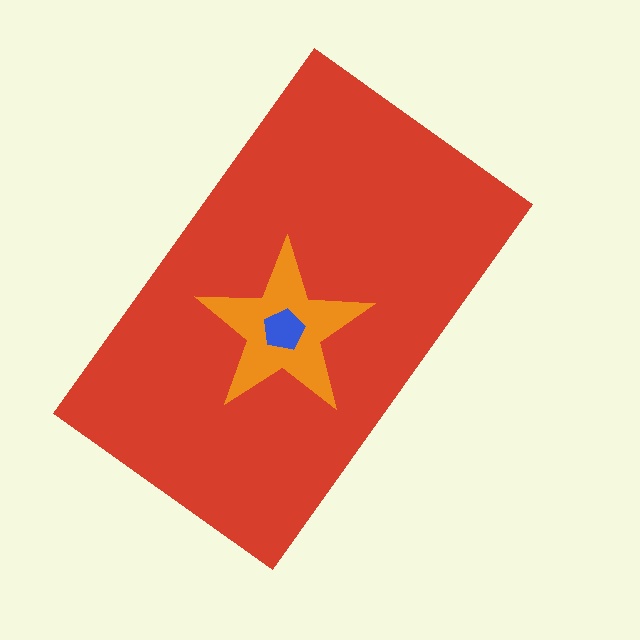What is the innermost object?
The blue pentagon.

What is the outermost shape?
The red rectangle.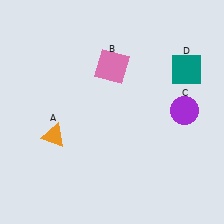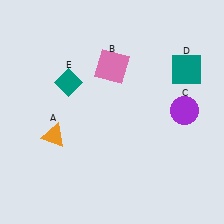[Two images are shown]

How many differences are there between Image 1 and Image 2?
There is 1 difference between the two images.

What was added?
A teal diamond (E) was added in Image 2.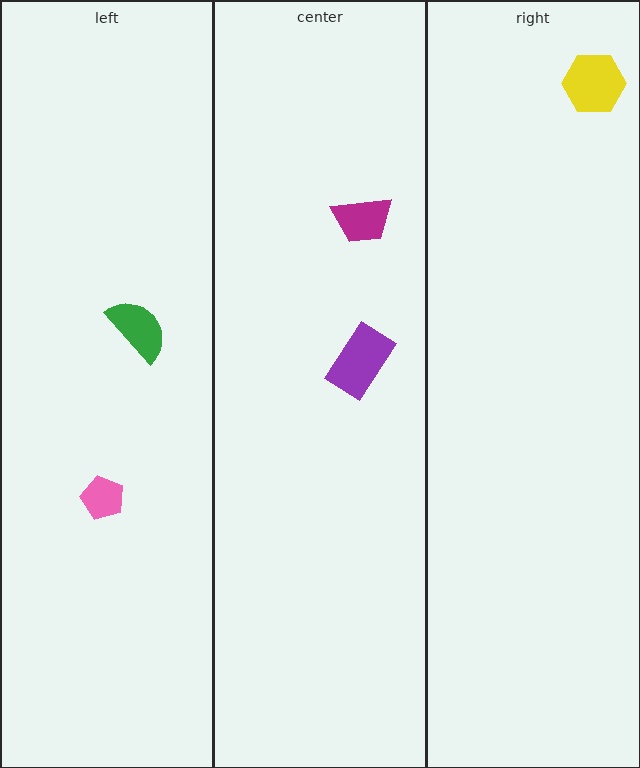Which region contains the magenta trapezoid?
The center region.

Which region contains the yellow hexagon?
The right region.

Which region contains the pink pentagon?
The left region.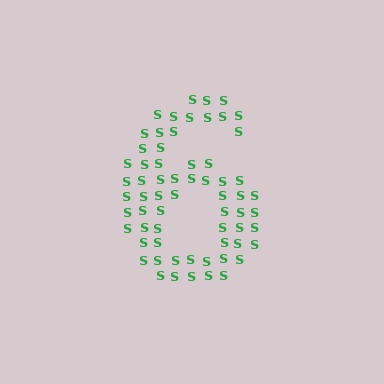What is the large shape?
The large shape is the digit 6.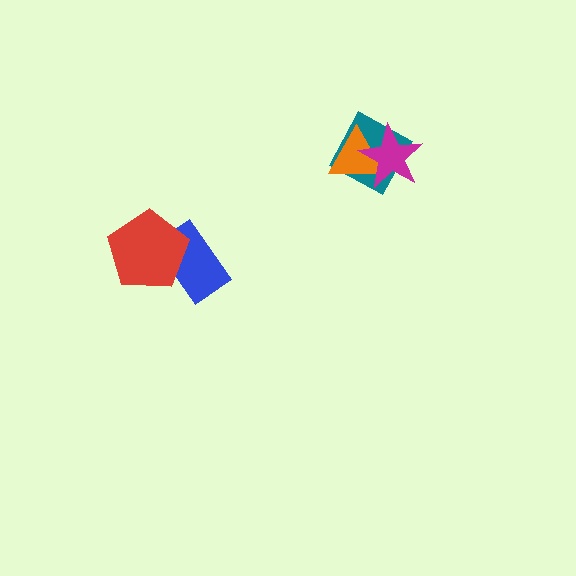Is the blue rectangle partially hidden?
Yes, it is partially covered by another shape.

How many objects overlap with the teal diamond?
2 objects overlap with the teal diamond.